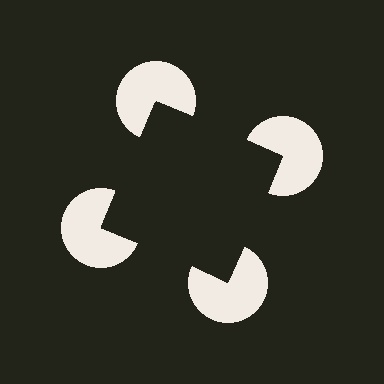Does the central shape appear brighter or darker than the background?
It typically appears slightly darker than the background, even though no actual brightness change is drawn.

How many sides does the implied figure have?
4 sides.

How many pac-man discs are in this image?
There are 4 — one at each vertex of the illusory square.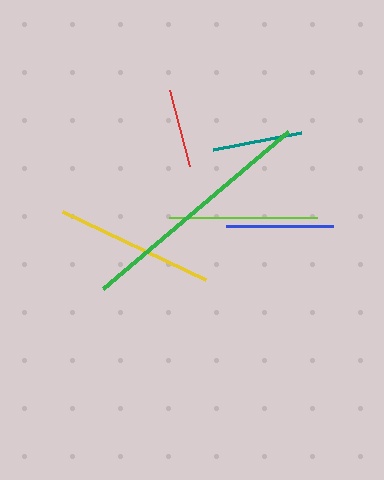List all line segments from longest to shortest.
From longest to shortest: green, yellow, lime, blue, teal, red.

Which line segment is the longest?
The green line is the longest at approximately 243 pixels.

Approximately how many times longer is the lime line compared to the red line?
The lime line is approximately 1.9 times the length of the red line.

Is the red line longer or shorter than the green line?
The green line is longer than the red line.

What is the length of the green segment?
The green segment is approximately 243 pixels long.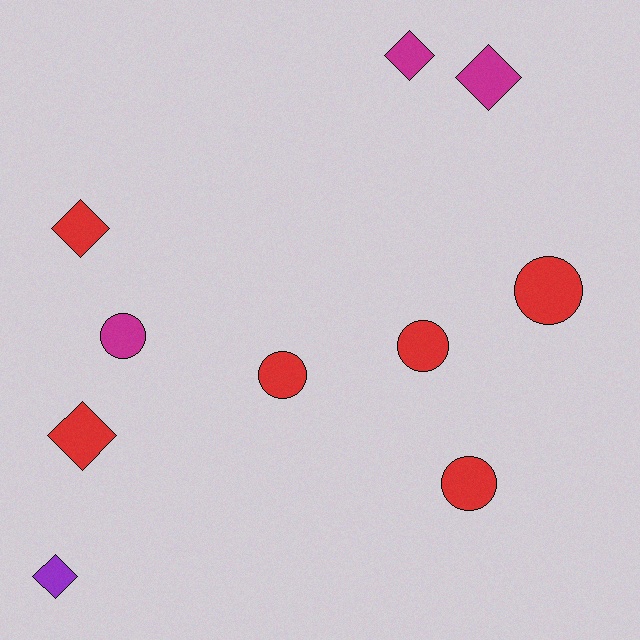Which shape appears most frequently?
Circle, with 5 objects.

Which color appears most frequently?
Red, with 6 objects.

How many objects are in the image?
There are 10 objects.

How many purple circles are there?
There are no purple circles.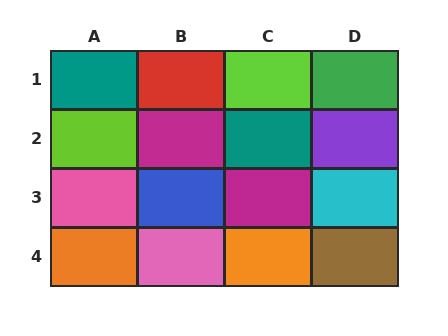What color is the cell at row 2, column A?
Lime.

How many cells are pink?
2 cells are pink.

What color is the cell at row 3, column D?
Cyan.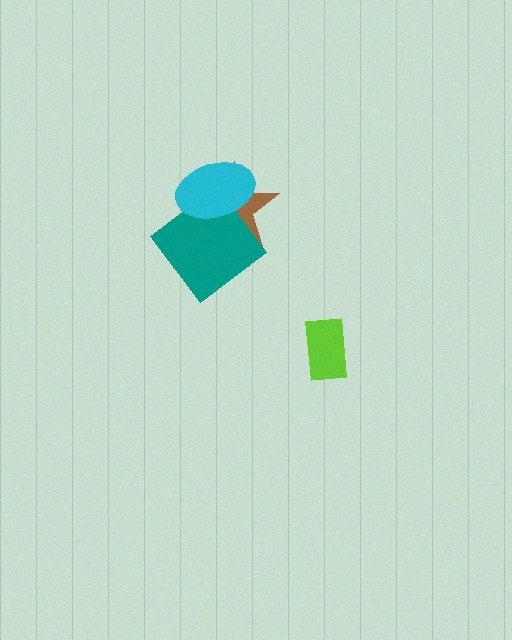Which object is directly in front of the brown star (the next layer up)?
The teal diamond is directly in front of the brown star.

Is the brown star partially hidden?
Yes, it is partially covered by another shape.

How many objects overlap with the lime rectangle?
0 objects overlap with the lime rectangle.